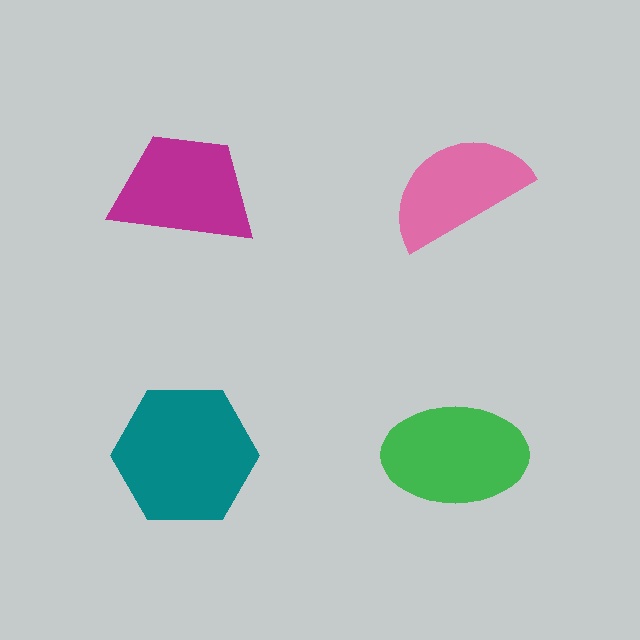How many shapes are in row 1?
2 shapes.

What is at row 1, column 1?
A magenta trapezoid.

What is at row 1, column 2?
A pink semicircle.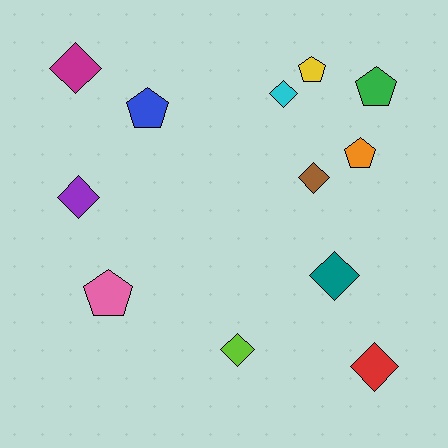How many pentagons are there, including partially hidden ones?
There are 5 pentagons.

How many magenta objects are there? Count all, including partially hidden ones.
There is 1 magenta object.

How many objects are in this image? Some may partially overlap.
There are 12 objects.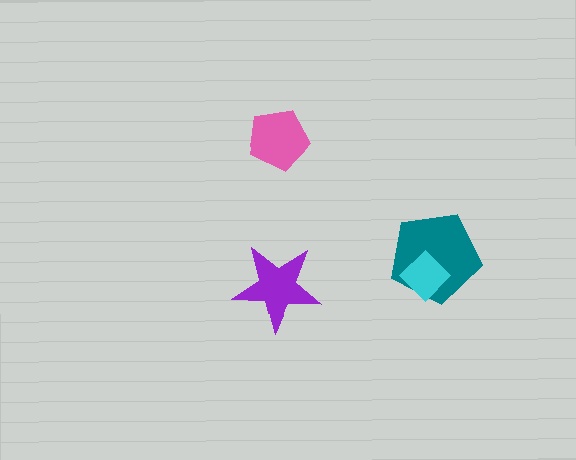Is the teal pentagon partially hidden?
Yes, it is partially covered by another shape.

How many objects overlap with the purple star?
0 objects overlap with the purple star.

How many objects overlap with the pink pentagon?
0 objects overlap with the pink pentagon.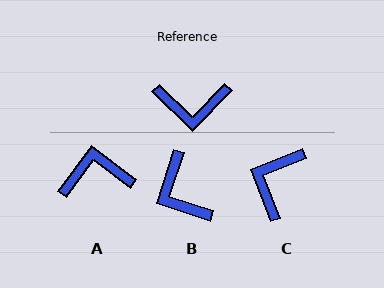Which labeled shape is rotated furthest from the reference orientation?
A, about 173 degrees away.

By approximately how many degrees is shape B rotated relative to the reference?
Approximately 64 degrees clockwise.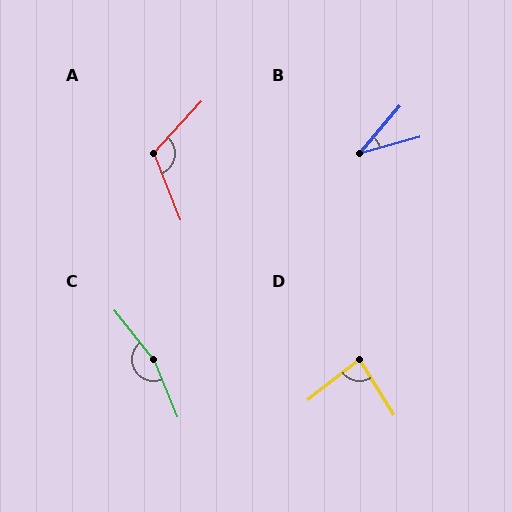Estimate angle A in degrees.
Approximately 116 degrees.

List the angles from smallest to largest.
B (35°), D (84°), A (116°), C (164°).